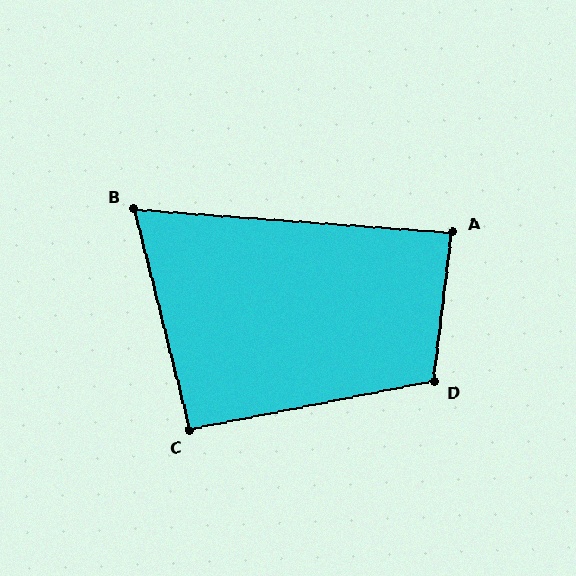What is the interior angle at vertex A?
Approximately 87 degrees (approximately right).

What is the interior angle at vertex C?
Approximately 93 degrees (approximately right).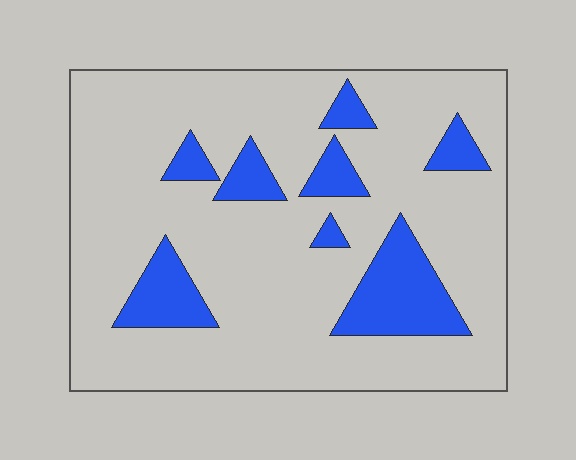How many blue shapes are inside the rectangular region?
8.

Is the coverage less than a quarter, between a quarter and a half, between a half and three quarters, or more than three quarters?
Less than a quarter.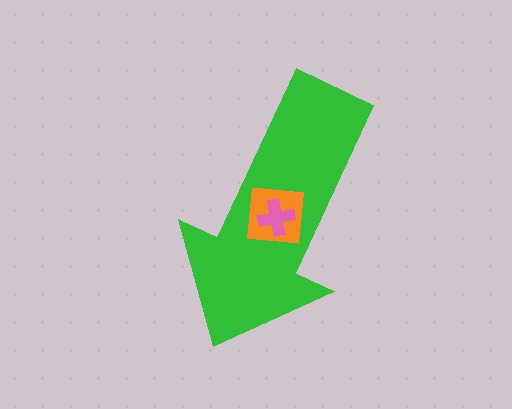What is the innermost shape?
The pink cross.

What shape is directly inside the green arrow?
The orange square.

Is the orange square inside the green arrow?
Yes.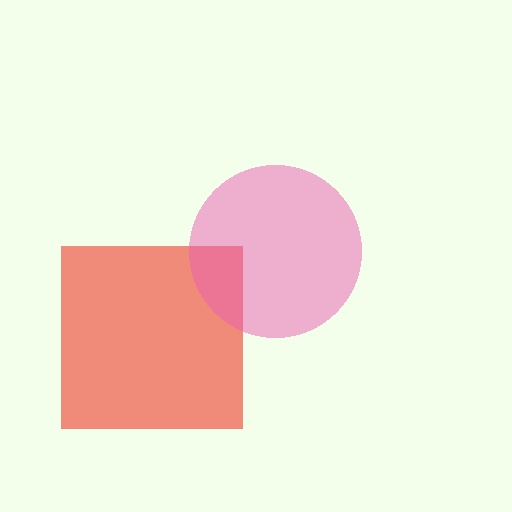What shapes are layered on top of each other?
The layered shapes are: a red square, a pink circle.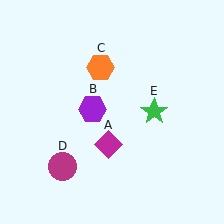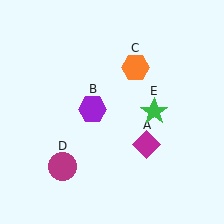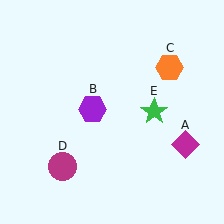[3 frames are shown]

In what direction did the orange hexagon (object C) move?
The orange hexagon (object C) moved right.